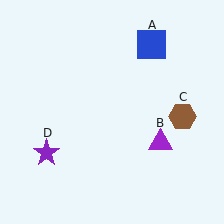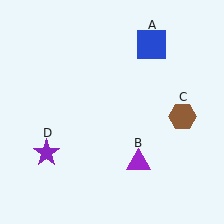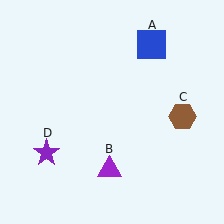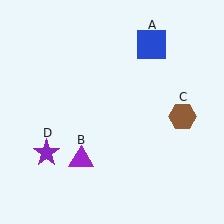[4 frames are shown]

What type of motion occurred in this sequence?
The purple triangle (object B) rotated clockwise around the center of the scene.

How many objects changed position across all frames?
1 object changed position: purple triangle (object B).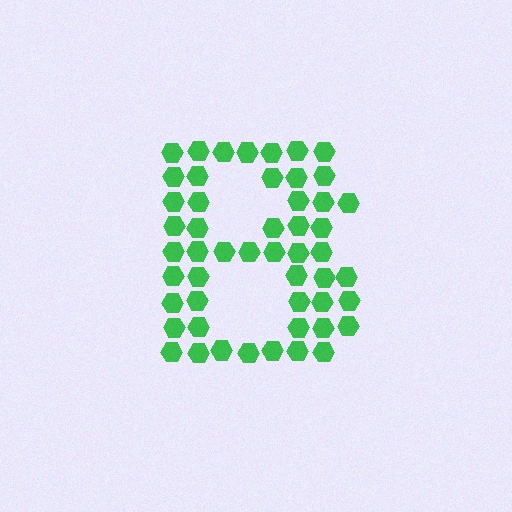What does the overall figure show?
The overall figure shows the letter B.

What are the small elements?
The small elements are hexagons.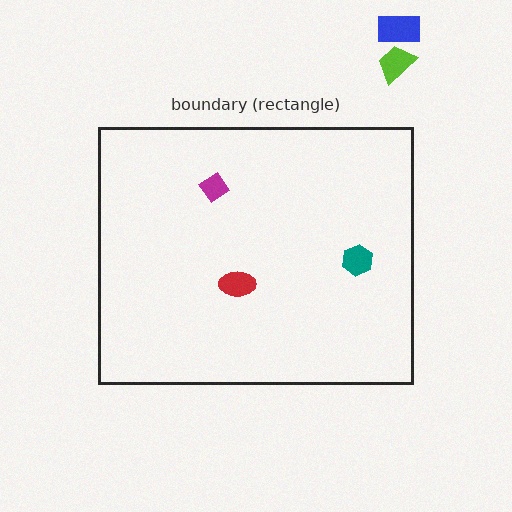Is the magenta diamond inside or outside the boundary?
Inside.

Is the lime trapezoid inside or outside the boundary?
Outside.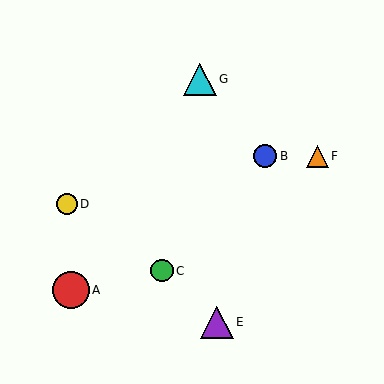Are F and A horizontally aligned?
No, F is at y≈156 and A is at y≈290.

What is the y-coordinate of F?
Object F is at y≈156.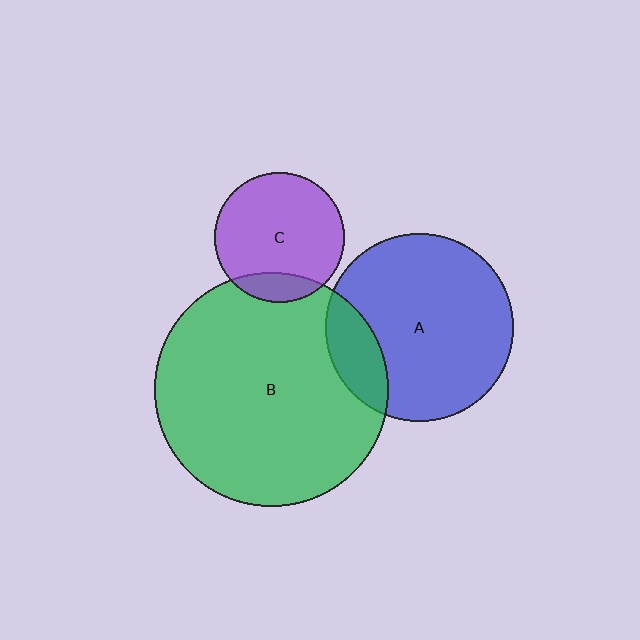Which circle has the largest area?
Circle B (green).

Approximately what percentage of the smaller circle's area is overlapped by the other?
Approximately 15%.